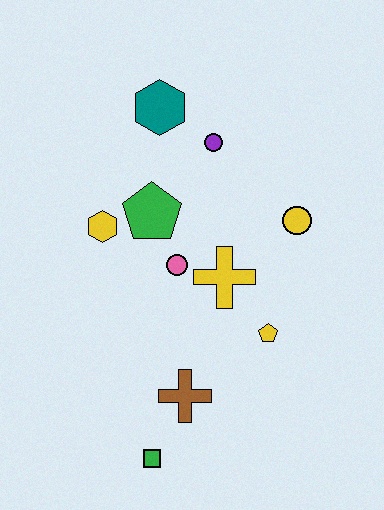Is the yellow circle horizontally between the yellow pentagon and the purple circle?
No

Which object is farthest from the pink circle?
The green square is farthest from the pink circle.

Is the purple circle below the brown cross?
No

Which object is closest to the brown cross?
The green square is closest to the brown cross.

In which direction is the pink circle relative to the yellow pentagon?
The pink circle is to the left of the yellow pentagon.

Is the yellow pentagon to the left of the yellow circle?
Yes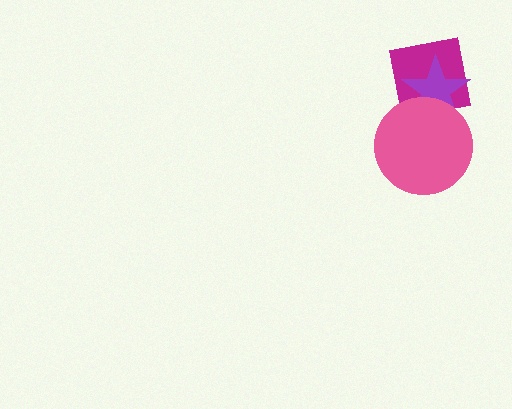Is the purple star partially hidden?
Yes, it is partially covered by another shape.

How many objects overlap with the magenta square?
2 objects overlap with the magenta square.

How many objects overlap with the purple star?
2 objects overlap with the purple star.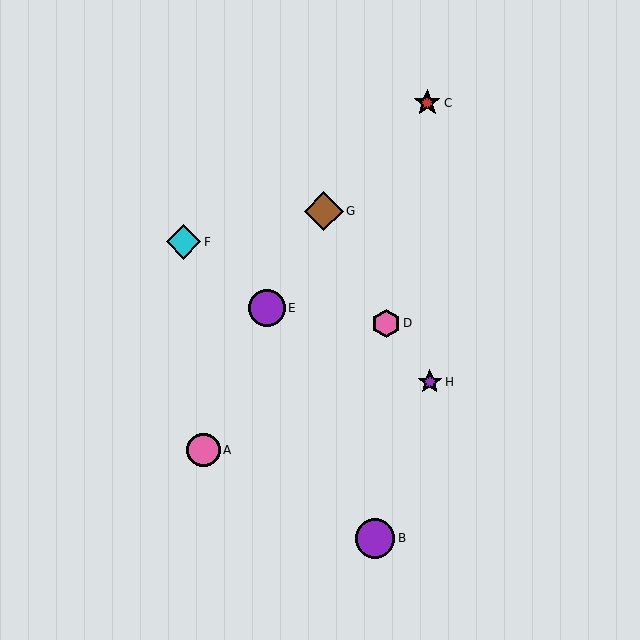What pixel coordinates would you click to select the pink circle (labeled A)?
Click at (203, 450) to select the pink circle A.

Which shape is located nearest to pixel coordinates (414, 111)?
The red star (labeled C) at (427, 103) is nearest to that location.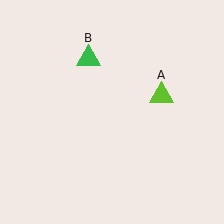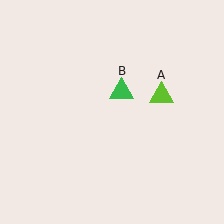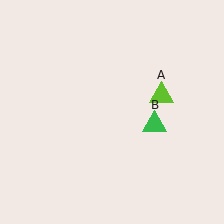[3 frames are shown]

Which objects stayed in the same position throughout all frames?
Lime triangle (object A) remained stationary.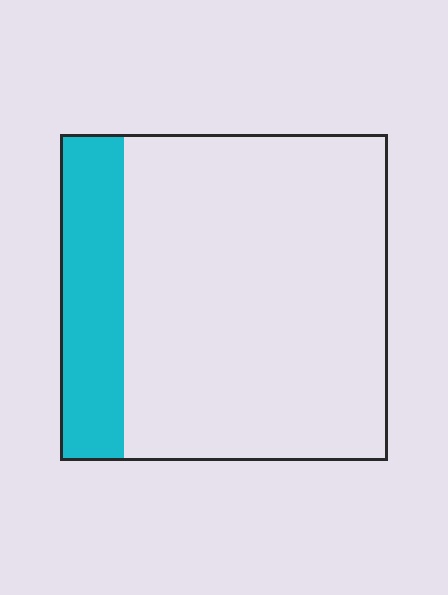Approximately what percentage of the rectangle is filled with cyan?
Approximately 20%.